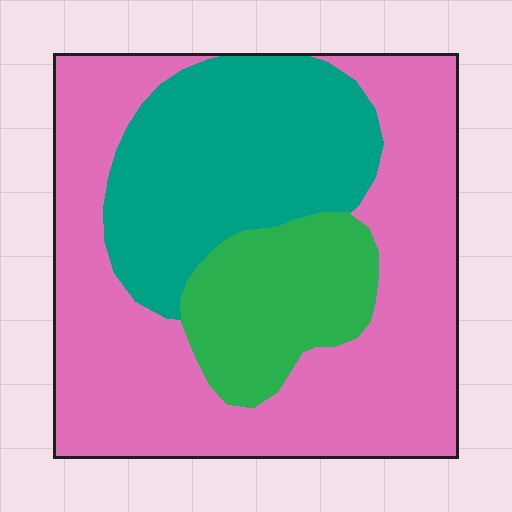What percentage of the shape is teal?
Teal takes up about one quarter (1/4) of the shape.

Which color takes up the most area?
Pink, at roughly 55%.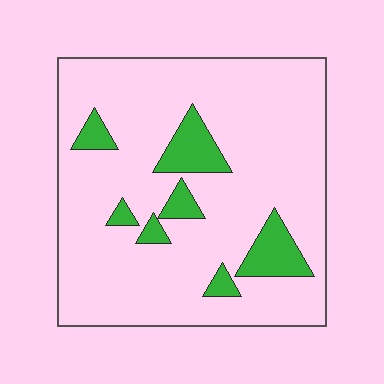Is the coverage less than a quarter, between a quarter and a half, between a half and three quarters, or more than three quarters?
Less than a quarter.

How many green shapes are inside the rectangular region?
7.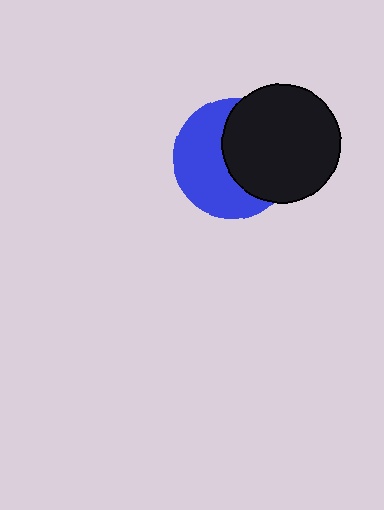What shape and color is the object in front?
The object in front is a black circle.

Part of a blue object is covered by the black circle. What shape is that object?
It is a circle.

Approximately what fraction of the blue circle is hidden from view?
Roughly 48% of the blue circle is hidden behind the black circle.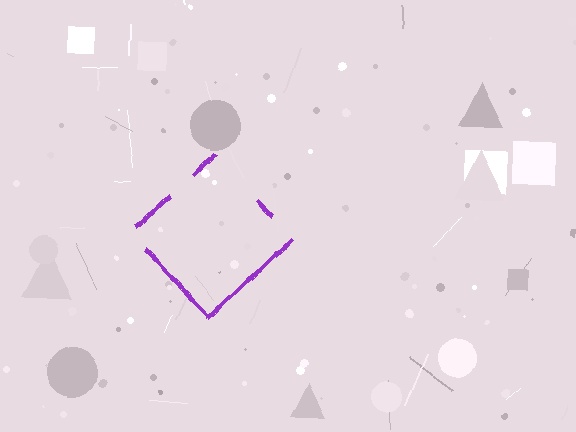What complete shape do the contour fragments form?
The contour fragments form a diamond.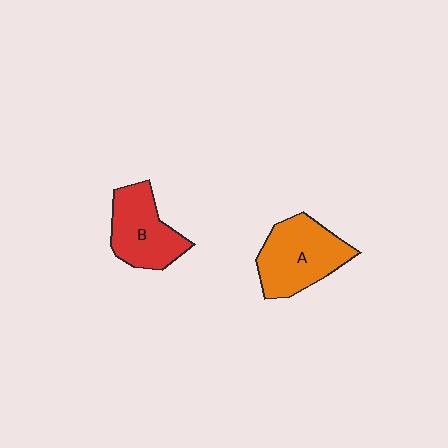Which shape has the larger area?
Shape A (orange).